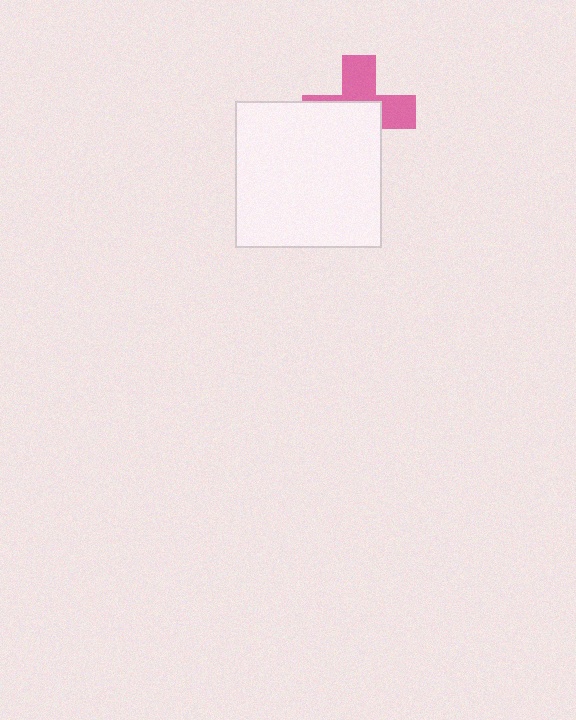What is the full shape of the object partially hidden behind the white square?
The partially hidden object is a pink cross.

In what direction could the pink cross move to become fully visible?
The pink cross could move toward the upper-right. That would shift it out from behind the white square entirely.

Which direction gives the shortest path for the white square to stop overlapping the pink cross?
Moving toward the lower-left gives the shortest separation.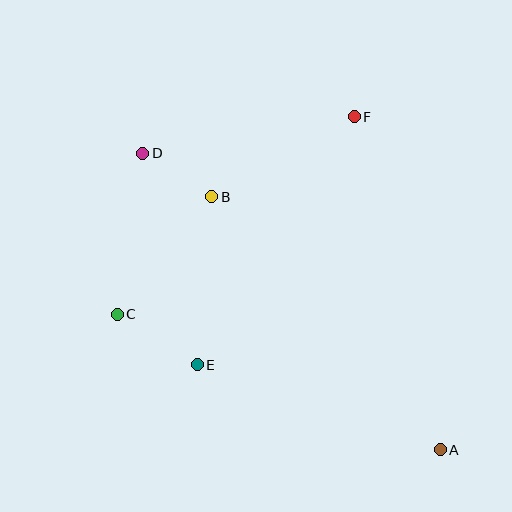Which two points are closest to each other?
Points B and D are closest to each other.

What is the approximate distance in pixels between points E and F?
The distance between E and F is approximately 294 pixels.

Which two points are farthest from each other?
Points A and D are farthest from each other.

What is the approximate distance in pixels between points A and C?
The distance between A and C is approximately 350 pixels.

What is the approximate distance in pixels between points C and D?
The distance between C and D is approximately 163 pixels.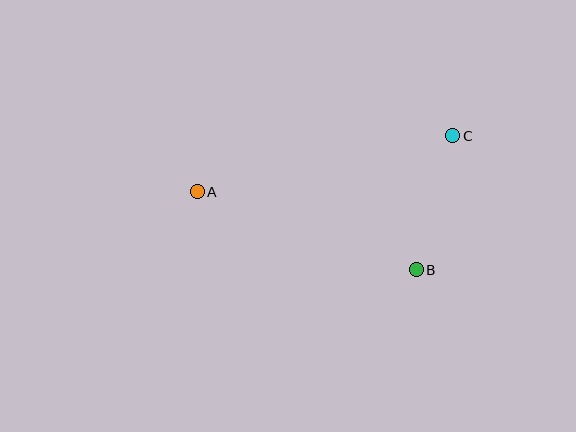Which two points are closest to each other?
Points B and C are closest to each other.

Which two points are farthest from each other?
Points A and C are farthest from each other.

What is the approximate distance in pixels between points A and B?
The distance between A and B is approximately 233 pixels.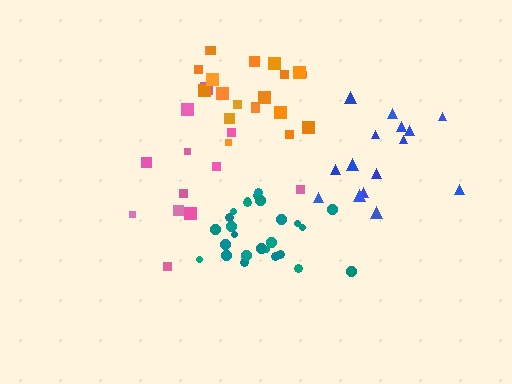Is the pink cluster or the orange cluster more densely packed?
Orange.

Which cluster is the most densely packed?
Orange.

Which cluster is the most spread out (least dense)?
Pink.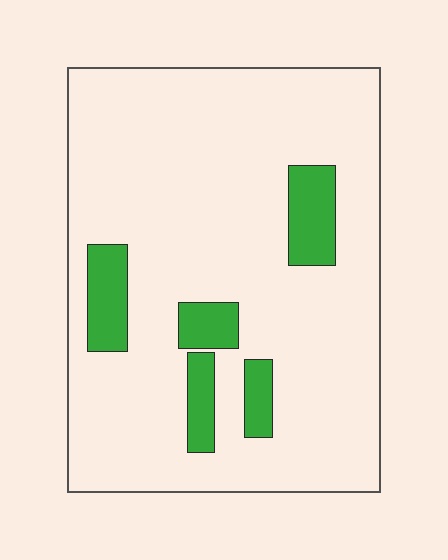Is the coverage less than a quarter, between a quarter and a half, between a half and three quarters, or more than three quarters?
Less than a quarter.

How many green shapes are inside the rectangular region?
5.